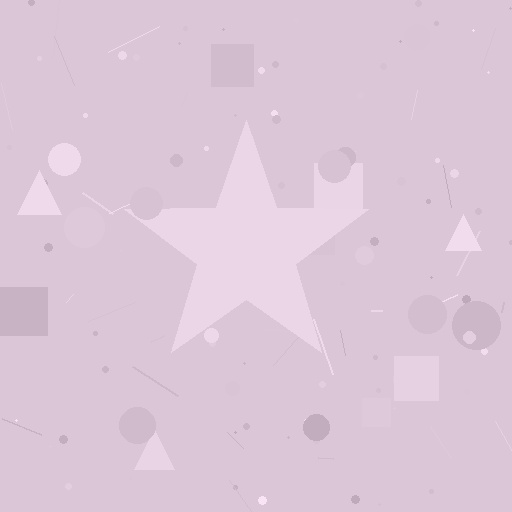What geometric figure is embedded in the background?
A star is embedded in the background.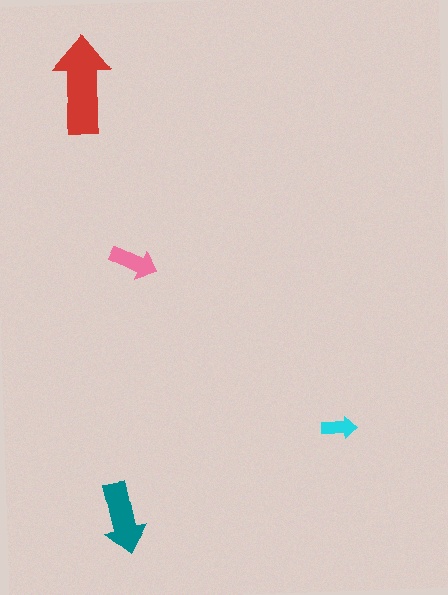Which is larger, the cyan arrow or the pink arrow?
The pink one.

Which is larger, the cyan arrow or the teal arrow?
The teal one.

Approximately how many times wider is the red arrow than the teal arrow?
About 1.5 times wider.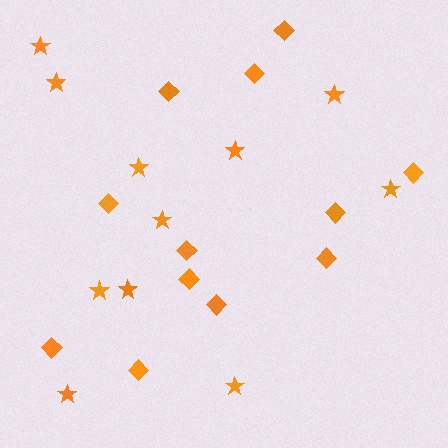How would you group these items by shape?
There are 2 groups: one group of stars (11) and one group of diamonds (12).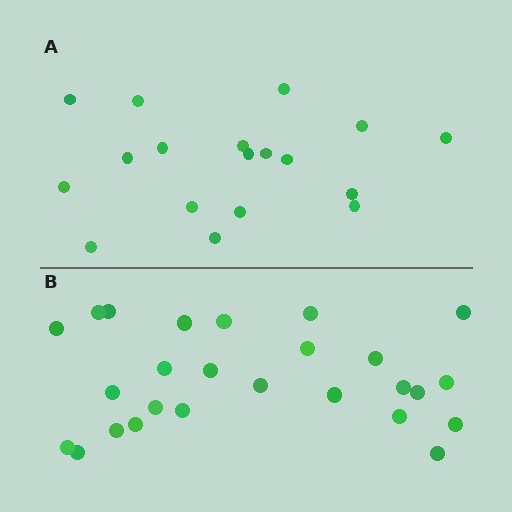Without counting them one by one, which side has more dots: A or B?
Region B (the bottom region) has more dots.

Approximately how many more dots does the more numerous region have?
Region B has roughly 8 or so more dots than region A.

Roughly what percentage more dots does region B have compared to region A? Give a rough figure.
About 45% more.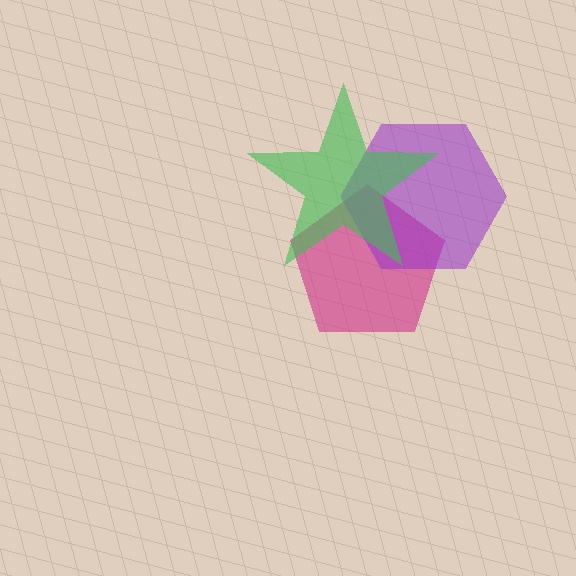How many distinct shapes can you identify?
There are 3 distinct shapes: a magenta pentagon, a purple hexagon, a green star.